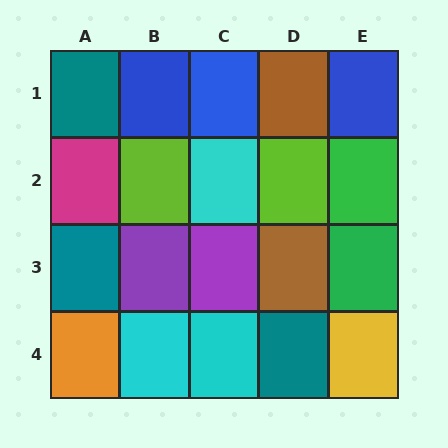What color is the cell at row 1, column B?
Blue.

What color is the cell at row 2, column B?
Lime.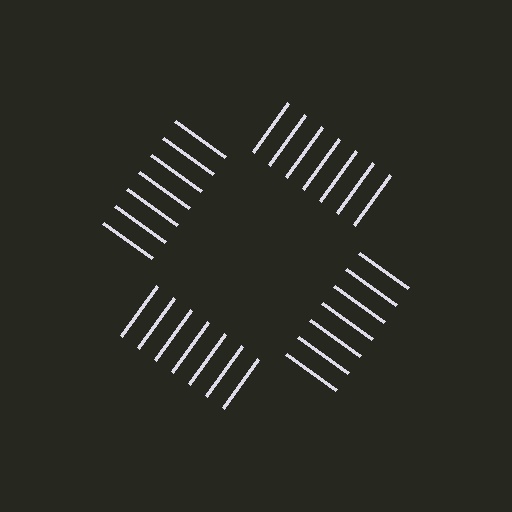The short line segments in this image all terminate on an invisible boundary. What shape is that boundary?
An illusory square — the line segments terminate on its edges but no continuous stroke is drawn.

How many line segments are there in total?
28 — 7 along each of the 4 edges.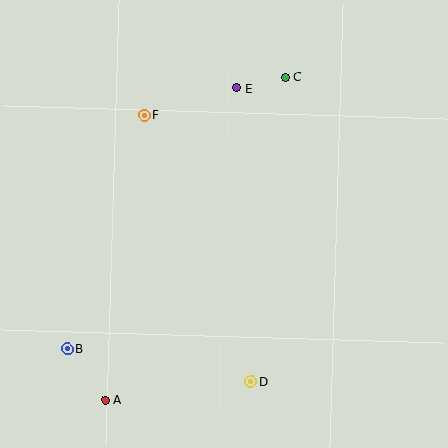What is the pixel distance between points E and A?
The distance between E and A is 339 pixels.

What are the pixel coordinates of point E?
Point E is at (237, 88).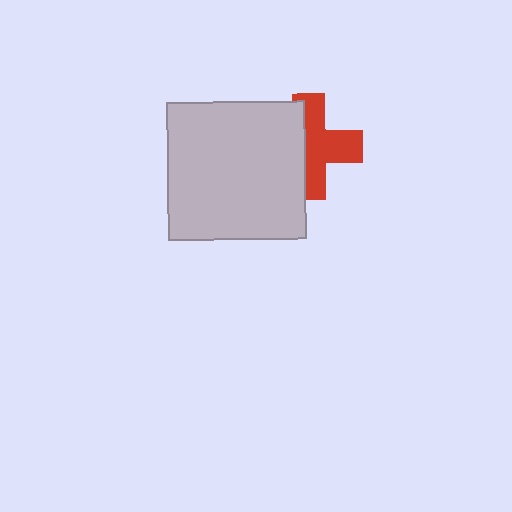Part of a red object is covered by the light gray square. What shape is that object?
It is a cross.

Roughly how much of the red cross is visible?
About half of it is visible (roughly 57%).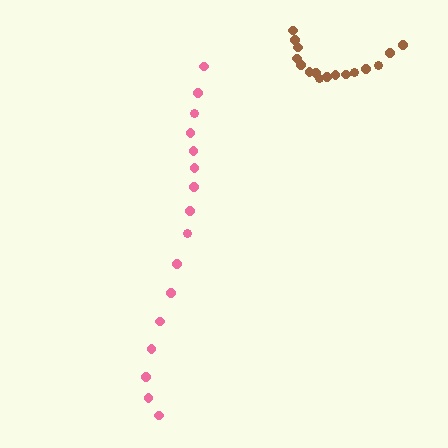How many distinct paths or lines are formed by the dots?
There are 2 distinct paths.